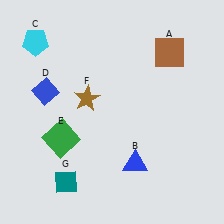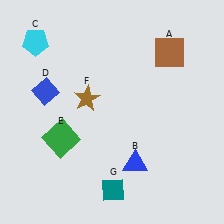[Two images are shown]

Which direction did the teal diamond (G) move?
The teal diamond (G) moved right.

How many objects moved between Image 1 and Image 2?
1 object moved between the two images.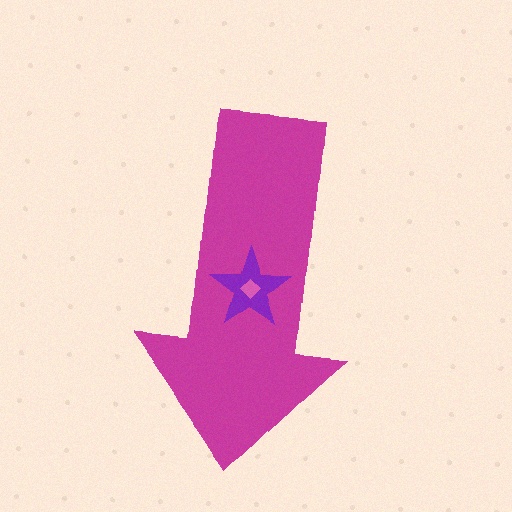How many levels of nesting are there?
3.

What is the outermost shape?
The magenta arrow.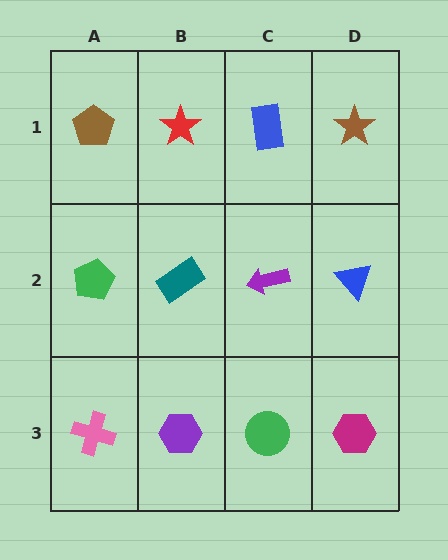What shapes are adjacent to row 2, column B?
A red star (row 1, column B), a purple hexagon (row 3, column B), a green pentagon (row 2, column A), a purple arrow (row 2, column C).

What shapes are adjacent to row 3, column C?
A purple arrow (row 2, column C), a purple hexagon (row 3, column B), a magenta hexagon (row 3, column D).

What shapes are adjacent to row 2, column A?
A brown pentagon (row 1, column A), a pink cross (row 3, column A), a teal rectangle (row 2, column B).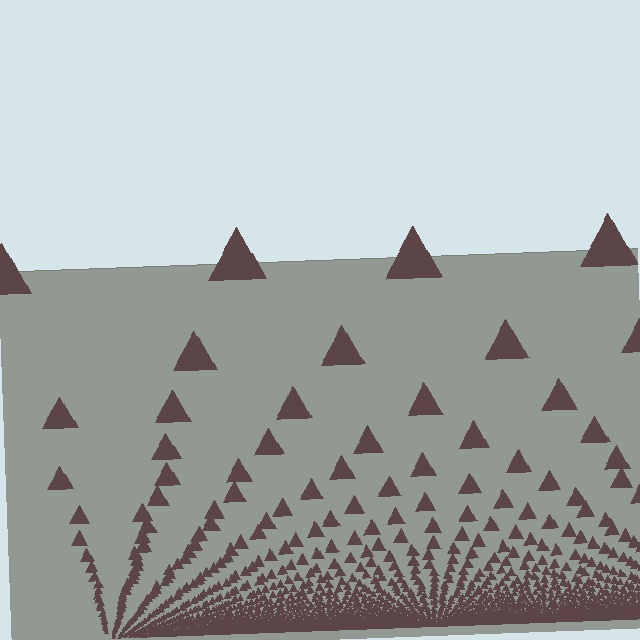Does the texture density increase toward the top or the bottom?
Density increases toward the bottom.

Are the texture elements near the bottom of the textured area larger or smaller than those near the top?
Smaller. The gradient is inverted — elements near the bottom are smaller and denser.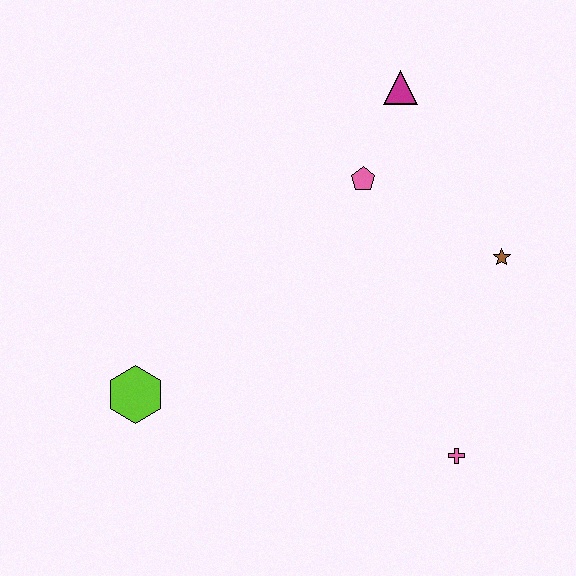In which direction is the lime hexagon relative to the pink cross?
The lime hexagon is to the left of the pink cross.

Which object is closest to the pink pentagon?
The magenta triangle is closest to the pink pentagon.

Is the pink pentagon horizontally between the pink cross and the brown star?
No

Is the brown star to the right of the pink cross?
Yes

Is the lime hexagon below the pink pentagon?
Yes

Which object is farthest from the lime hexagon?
The magenta triangle is farthest from the lime hexagon.